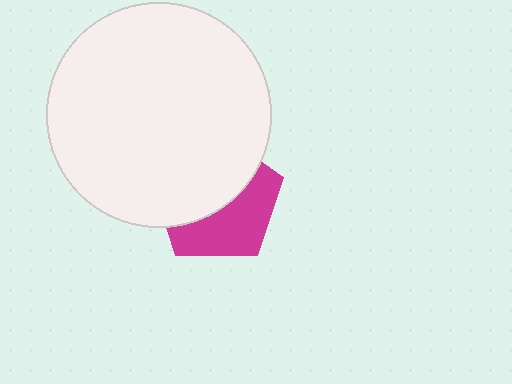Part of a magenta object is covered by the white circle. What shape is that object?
It is a pentagon.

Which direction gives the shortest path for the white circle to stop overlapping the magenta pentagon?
Moving up gives the shortest separation.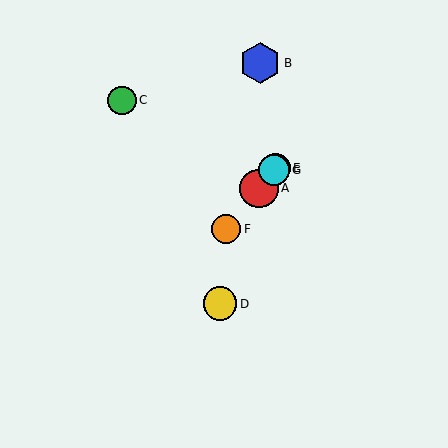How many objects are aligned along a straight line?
4 objects (A, E, F, G) are aligned along a straight line.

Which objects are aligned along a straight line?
Objects A, E, F, G are aligned along a straight line.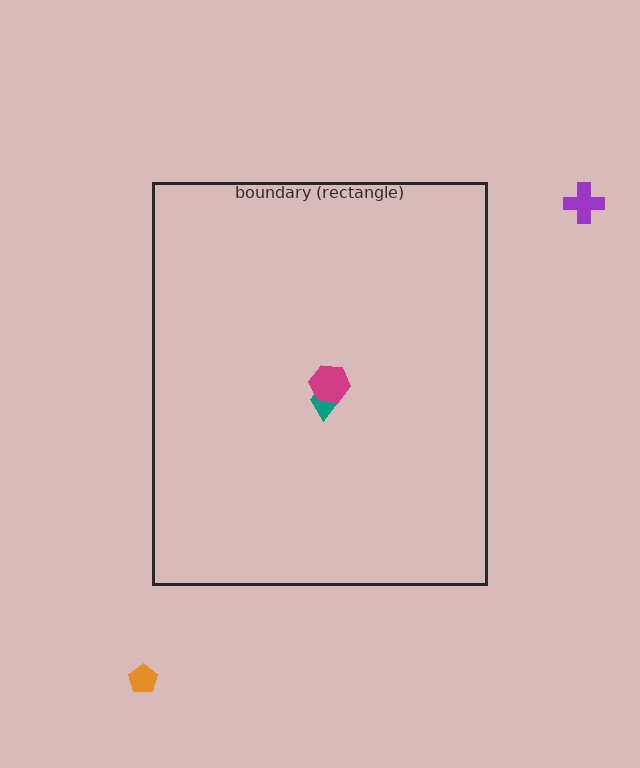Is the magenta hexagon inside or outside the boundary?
Inside.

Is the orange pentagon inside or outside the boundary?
Outside.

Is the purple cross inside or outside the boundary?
Outside.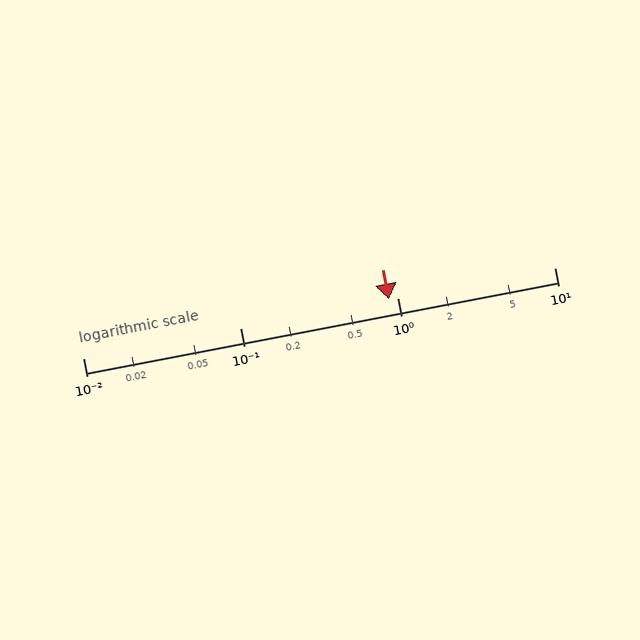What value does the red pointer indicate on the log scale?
The pointer indicates approximately 0.88.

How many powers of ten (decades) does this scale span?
The scale spans 3 decades, from 0.01 to 10.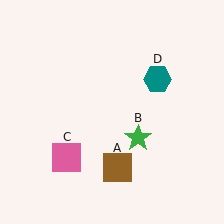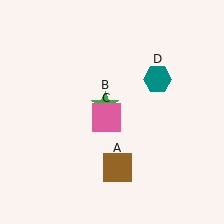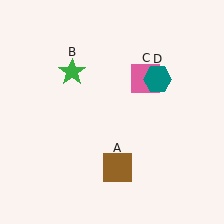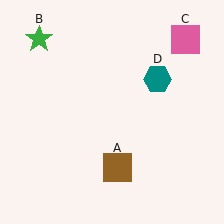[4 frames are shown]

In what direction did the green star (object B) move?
The green star (object B) moved up and to the left.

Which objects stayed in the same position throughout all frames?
Brown square (object A) and teal hexagon (object D) remained stationary.